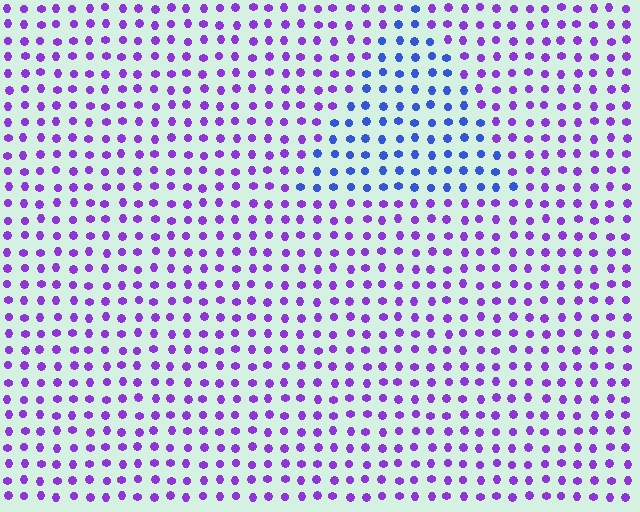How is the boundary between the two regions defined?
The boundary is defined purely by a slight shift in hue (about 47 degrees). Spacing, size, and orientation are identical on both sides.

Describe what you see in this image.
The image is filled with small purple elements in a uniform arrangement. A triangle-shaped region is visible where the elements are tinted to a slightly different hue, forming a subtle color boundary.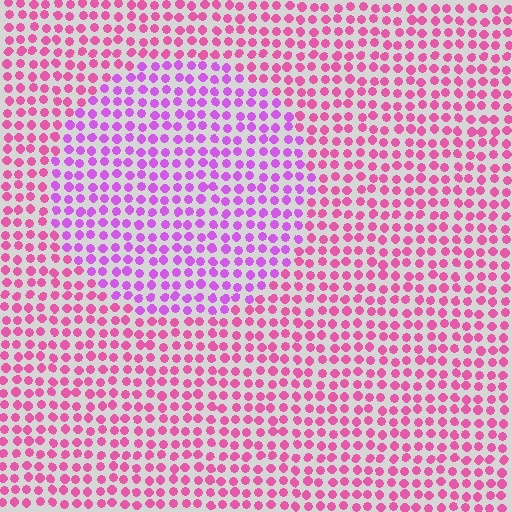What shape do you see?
I see a circle.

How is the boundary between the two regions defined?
The boundary is defined purely by a slight shift in hue (about 35 degrees). Spacing, size, and orientation are identical on both sides.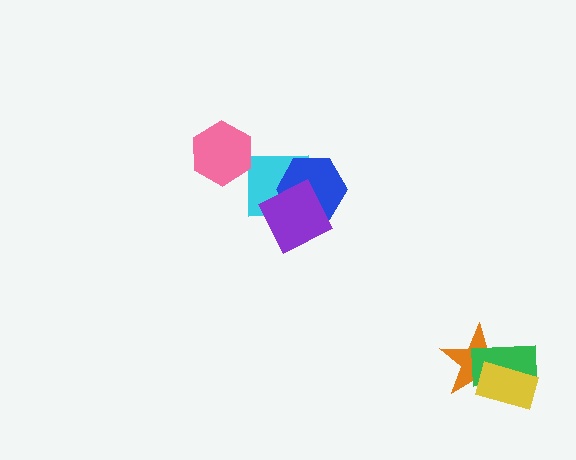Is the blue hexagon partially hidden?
Yes, it is partially covered by another shape.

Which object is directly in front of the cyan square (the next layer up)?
The blue hexagon is directly in front of the cyan square.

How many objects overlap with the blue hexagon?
2 objects overlap with the blue hexagon.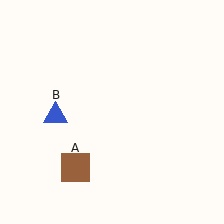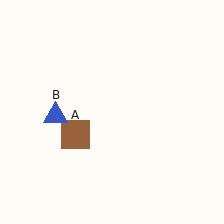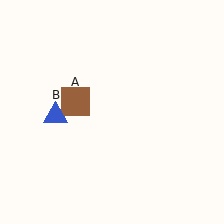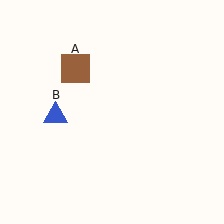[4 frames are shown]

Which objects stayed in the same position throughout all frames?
Blue triangle (object B) remained stationary.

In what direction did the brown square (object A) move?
The brown square (object A) moved up.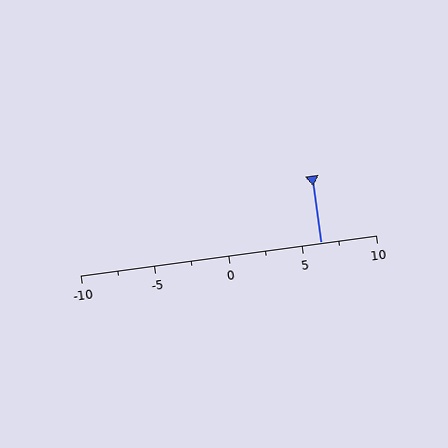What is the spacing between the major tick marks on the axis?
The major ticks are spaced 5 apart.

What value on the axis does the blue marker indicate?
The marker indicates approximately 6.2.